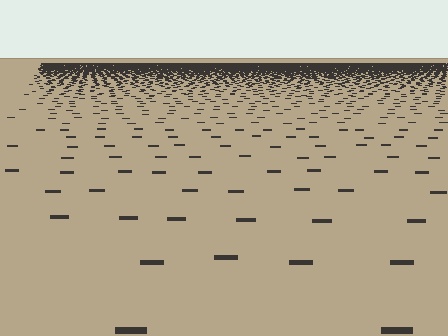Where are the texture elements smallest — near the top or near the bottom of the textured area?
Near the top.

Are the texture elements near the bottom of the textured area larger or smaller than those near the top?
Larger. Near the bottom, elements are closer to the viewer and appear at a bigger on-screen size.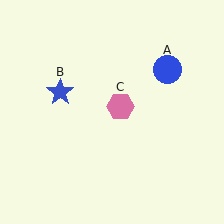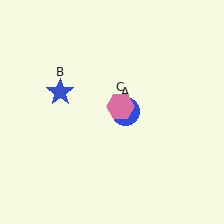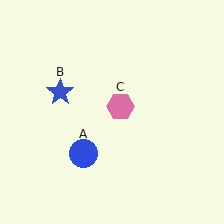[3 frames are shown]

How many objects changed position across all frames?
1 object changed position: blue circle (object A).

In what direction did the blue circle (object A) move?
The blue circle (object A) moved down and to the left.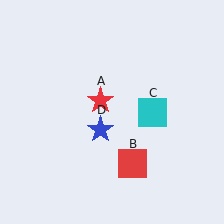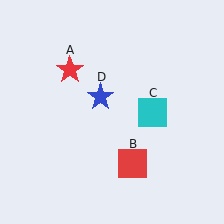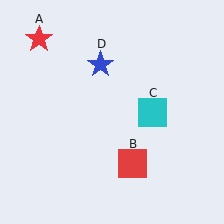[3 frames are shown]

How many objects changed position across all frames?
2 objects changed position: red star (object A), blue star (object D).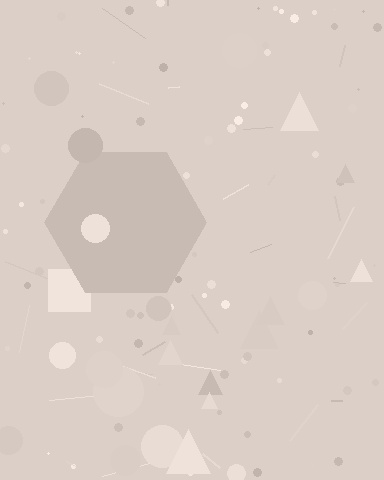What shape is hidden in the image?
A hexagon is hidden in the image.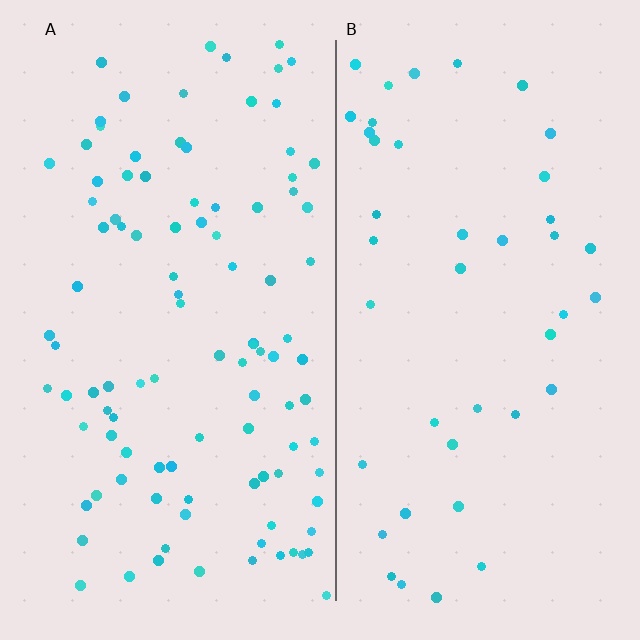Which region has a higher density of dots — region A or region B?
A (the left).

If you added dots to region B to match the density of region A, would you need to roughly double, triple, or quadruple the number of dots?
Approximately double.